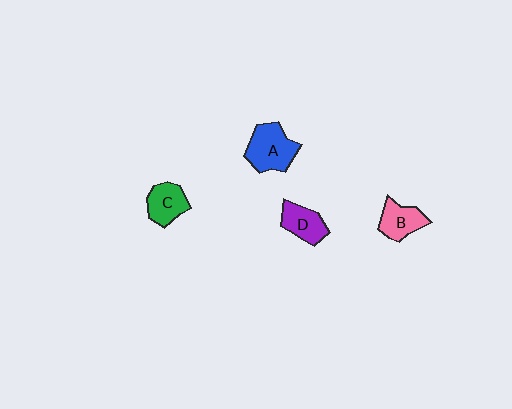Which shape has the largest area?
Shape A (blue).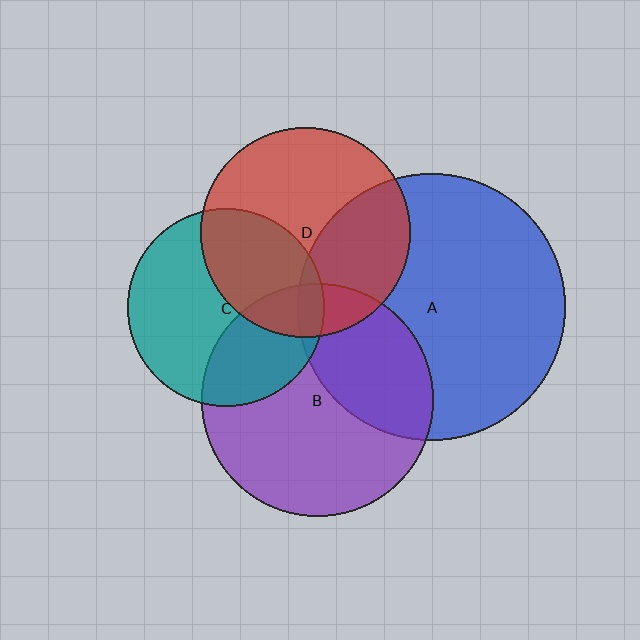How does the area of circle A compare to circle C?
Approximately 1.8 times.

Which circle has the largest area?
Circle A (blue).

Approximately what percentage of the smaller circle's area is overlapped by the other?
Approximately 15%.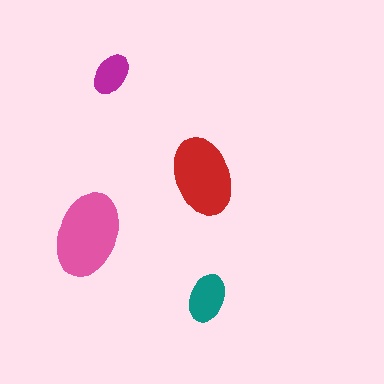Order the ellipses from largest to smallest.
the pink one, the red one, the teal one, the magenta one.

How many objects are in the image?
There are 4 objects in the image.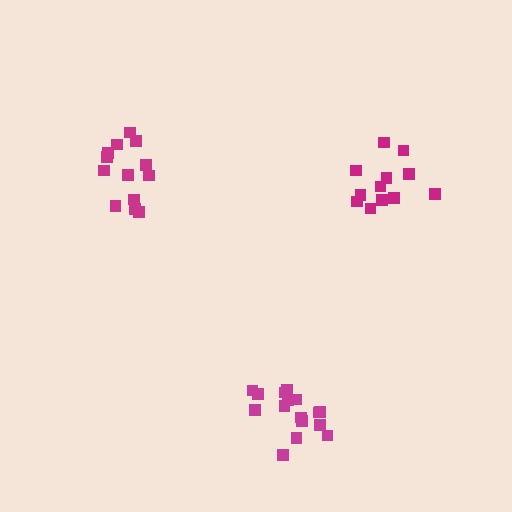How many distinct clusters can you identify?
There are 3 distinct clusters.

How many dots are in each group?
Group 1: 13 dots, Group 2: 12 dots, Group 3: 16 dots (41 total).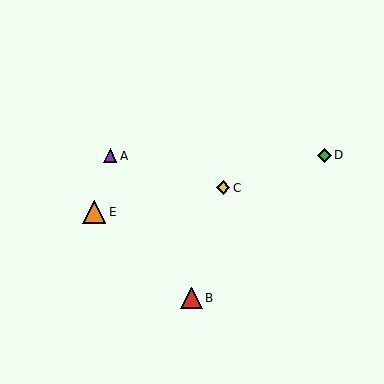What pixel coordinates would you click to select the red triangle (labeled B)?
Click at (191, 298) to select the red triangle B.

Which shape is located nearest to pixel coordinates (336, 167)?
The green diamond (labeled D) at (324, 155) is nearest to that location.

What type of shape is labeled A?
Shape A is a purple triangle.